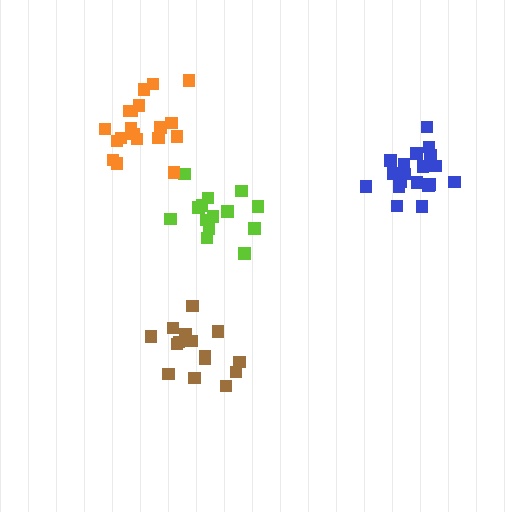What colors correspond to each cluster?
The clusters are colored: lime, brown, blue, orange.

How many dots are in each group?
Group 1: 14 dots, Group 2: 15 dots, Group 3: 20 dots, Group 4: 19 dots (68 total).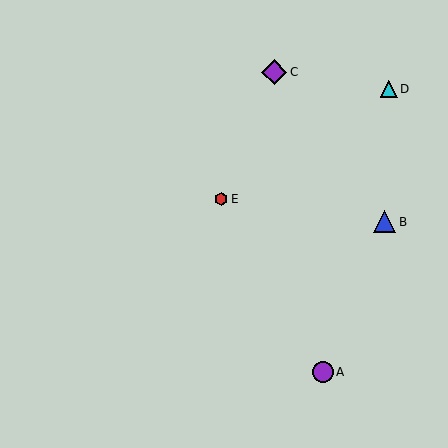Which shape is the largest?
The purple diamond (labeled C) is the largest.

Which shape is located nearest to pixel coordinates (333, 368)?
The purple circle (labeled A) at (323, 372) is nearest to that location.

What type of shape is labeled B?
Shape B is a blue triangle.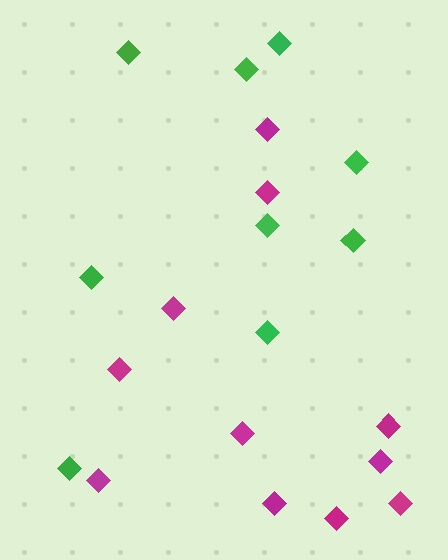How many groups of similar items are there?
There are 2 groups: one group of magenta diamonds (11) and one group of green diamonds (9).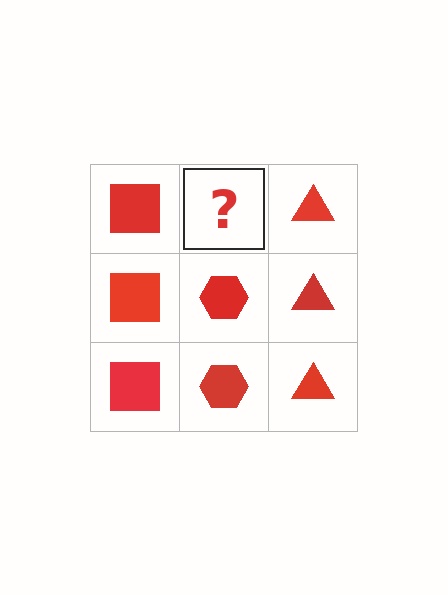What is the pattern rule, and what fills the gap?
The rule is that each column has a consistent shape. The gap should be filled with a red hexagon.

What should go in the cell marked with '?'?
The missing cell should contain a red hexagon.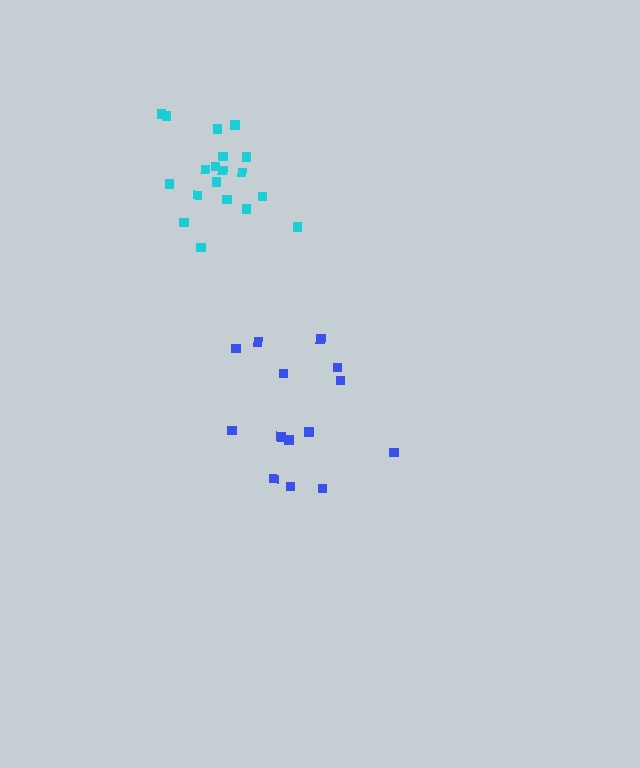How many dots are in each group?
Group 1: 14 dots, Group 2: 19 dots (33 total).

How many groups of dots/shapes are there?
There are 2 groups.